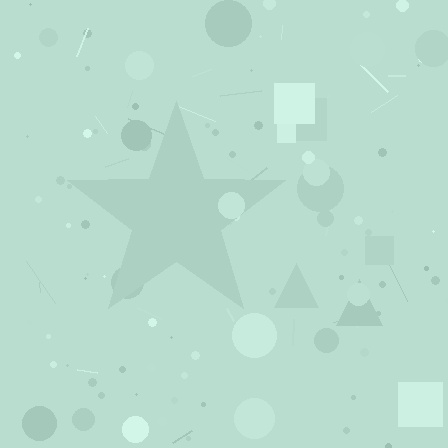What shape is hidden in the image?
A star is hidden in the image.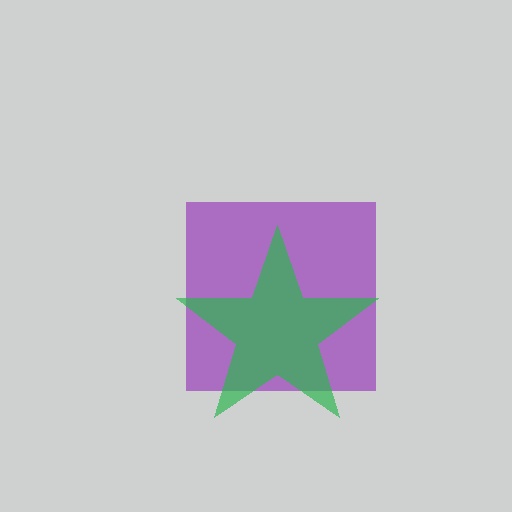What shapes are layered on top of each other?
The layered shapes are: a purple square, a green star.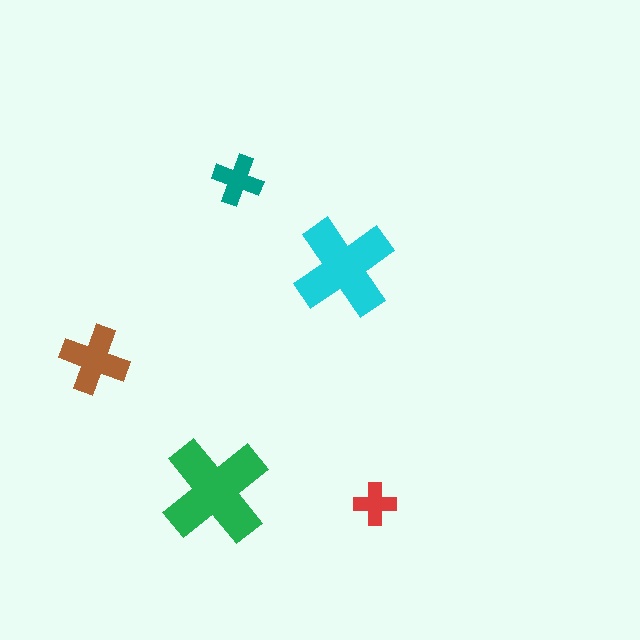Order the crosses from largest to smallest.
the green one, the cyan one, the brown one, the teal one, the red one.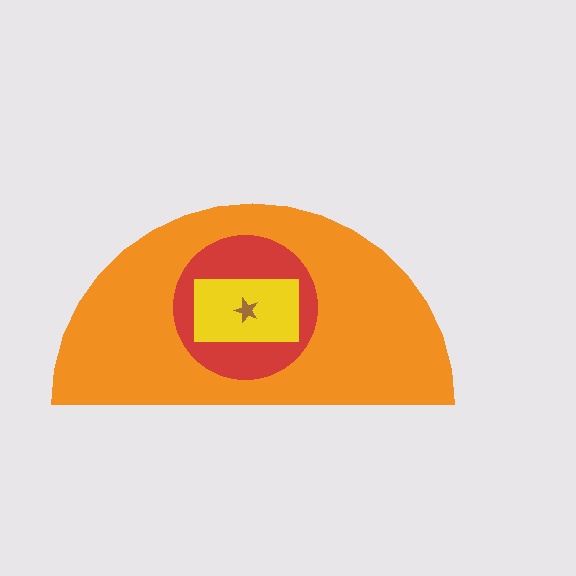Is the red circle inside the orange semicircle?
Yes.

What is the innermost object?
The brown star.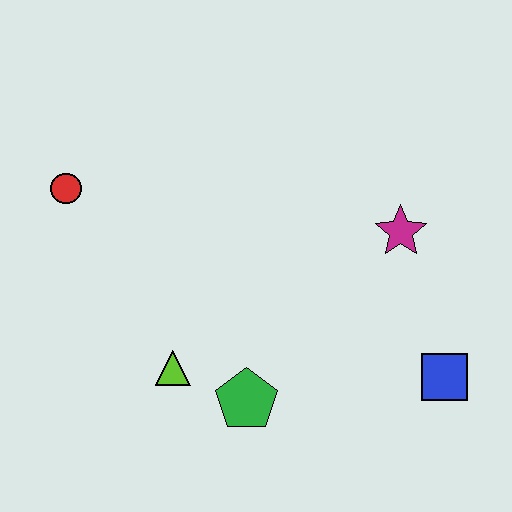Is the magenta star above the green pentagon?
Yes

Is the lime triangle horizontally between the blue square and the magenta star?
No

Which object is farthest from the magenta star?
The red circle is farthest from the magenta star.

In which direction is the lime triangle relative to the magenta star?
The lime triangle is to the left of the magenta star.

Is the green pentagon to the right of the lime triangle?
Yes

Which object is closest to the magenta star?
The blue square is closest to the magenta star.